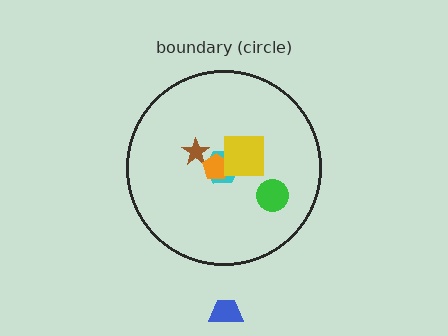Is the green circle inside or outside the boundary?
Inside.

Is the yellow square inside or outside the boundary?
Inside.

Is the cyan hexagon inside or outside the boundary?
Inside.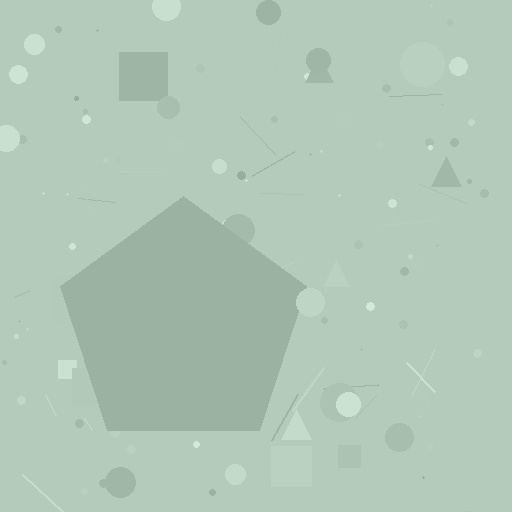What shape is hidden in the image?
A pentagon is hidden in the image.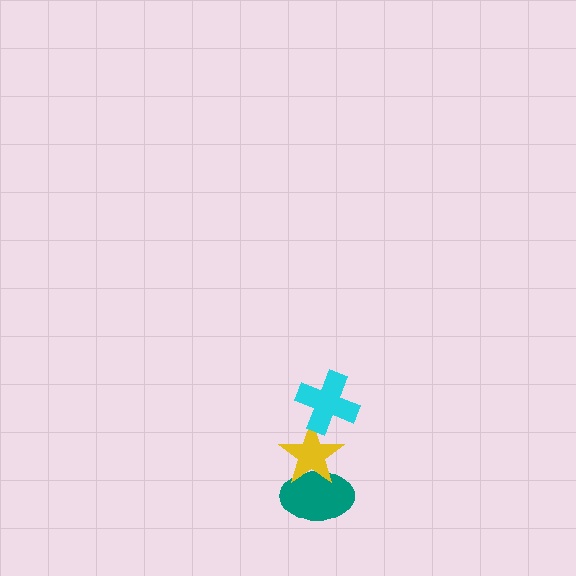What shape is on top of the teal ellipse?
The yellow star is on top of the teal ellipse.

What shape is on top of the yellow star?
The cyan cross is on top of the yellow star.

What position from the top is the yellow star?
The yellow star is 2nd from the top.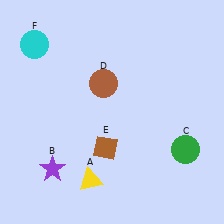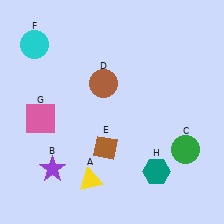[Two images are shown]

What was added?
A pink square (G), a teal hexagon (H) were added in Image 2.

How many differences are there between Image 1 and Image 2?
There are 2 differences between the two images.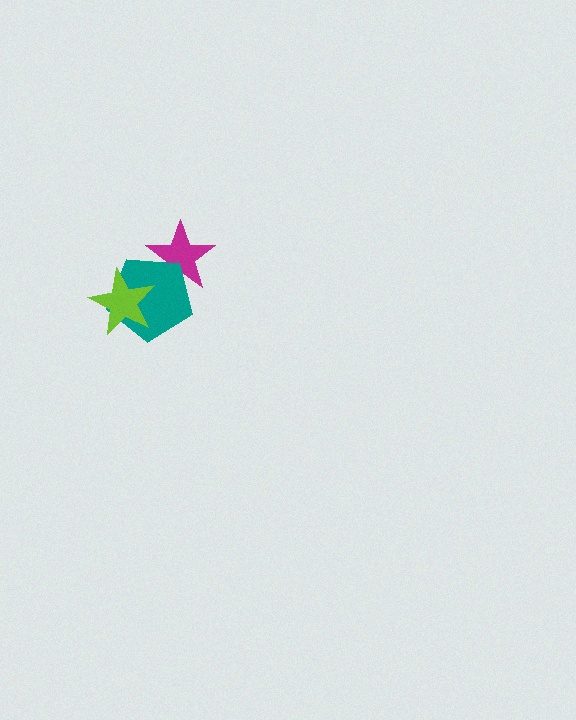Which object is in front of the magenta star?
The teal pentagon is in front of the magenta star.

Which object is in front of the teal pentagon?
The lime star is in front of the teal pentagon.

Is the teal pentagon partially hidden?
Yes, it is partially covered by another shape.